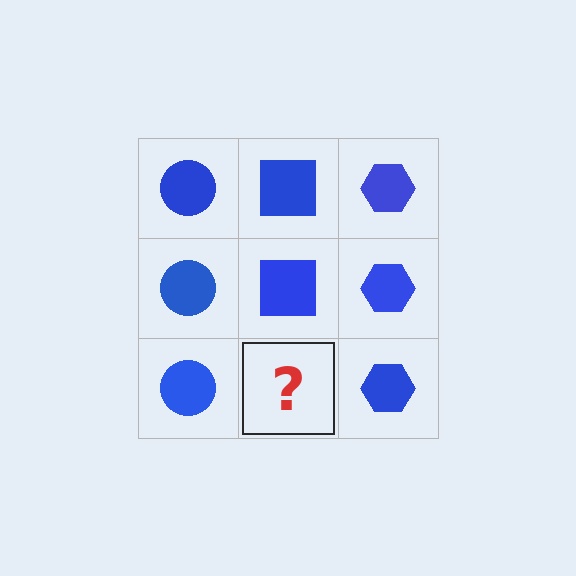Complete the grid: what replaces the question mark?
The question mark should be replaced with a blue square.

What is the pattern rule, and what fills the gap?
The rule is that each column has a consistent shape. The gap should be filled with a blue square.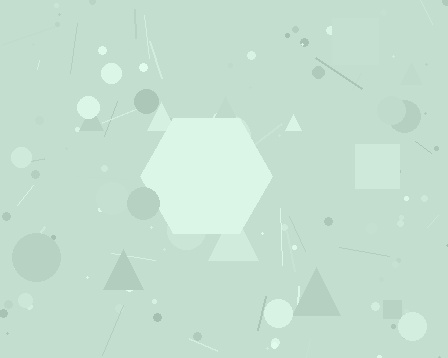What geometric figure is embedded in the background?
A hexagon is embedded in the background.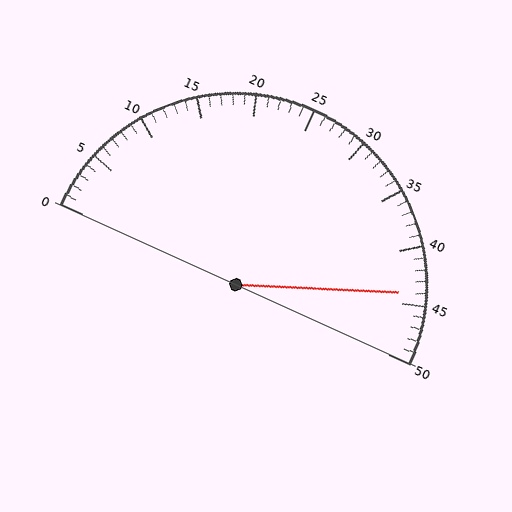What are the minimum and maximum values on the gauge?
The gauge ranges from 0 to 50.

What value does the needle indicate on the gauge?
The needle indicates approximately 44.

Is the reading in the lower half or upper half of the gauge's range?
The reading is in the upper half of the range (0 to 50).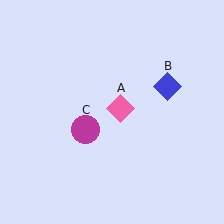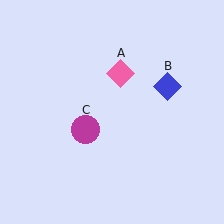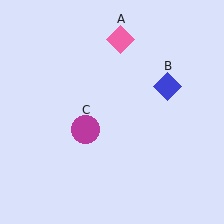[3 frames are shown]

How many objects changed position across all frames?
1 object changed position: pink diamond (object A).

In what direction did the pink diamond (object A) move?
The pink diamond (object A) moved up.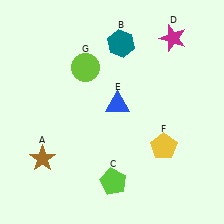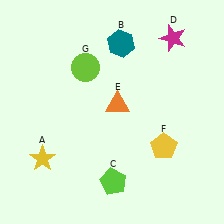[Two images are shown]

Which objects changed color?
A changed from brown to yellow. E changed from blue to orange.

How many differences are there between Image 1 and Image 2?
There are 2 differences between the two images.